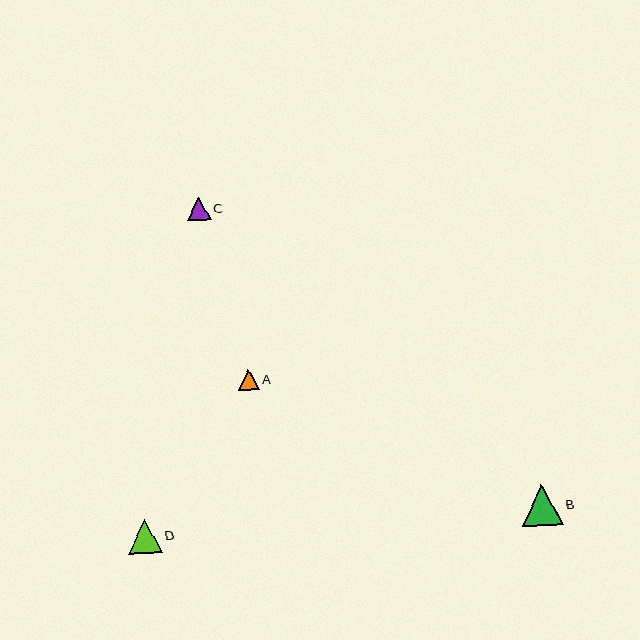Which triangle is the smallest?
Triangle A is the smallest with a size of approximately 21 pixels.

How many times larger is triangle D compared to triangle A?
Triangle D is approximately 1.6 times the size of triangle A.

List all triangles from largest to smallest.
From largest to smallest: B, D, C, A.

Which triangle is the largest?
Triangle B is the largest with a size of approximately 41 pixels.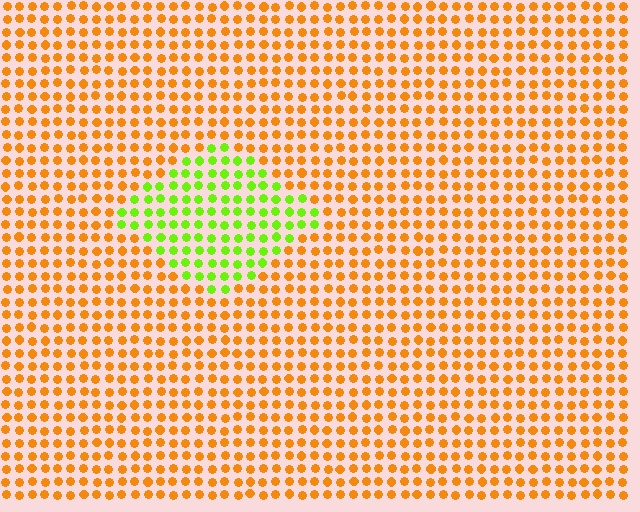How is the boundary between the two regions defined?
The boundary is defined purely by a slight shift in hue (about 63 degrees). Spacing, size, and orientation are identical on both sides.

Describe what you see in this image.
The image is filled with small orange elements in a uniform arrangement. A diamond-shaped region is visible where the elements are tinted to a slightly different hue, forming a subtle color boundary.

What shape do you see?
I see a diamond.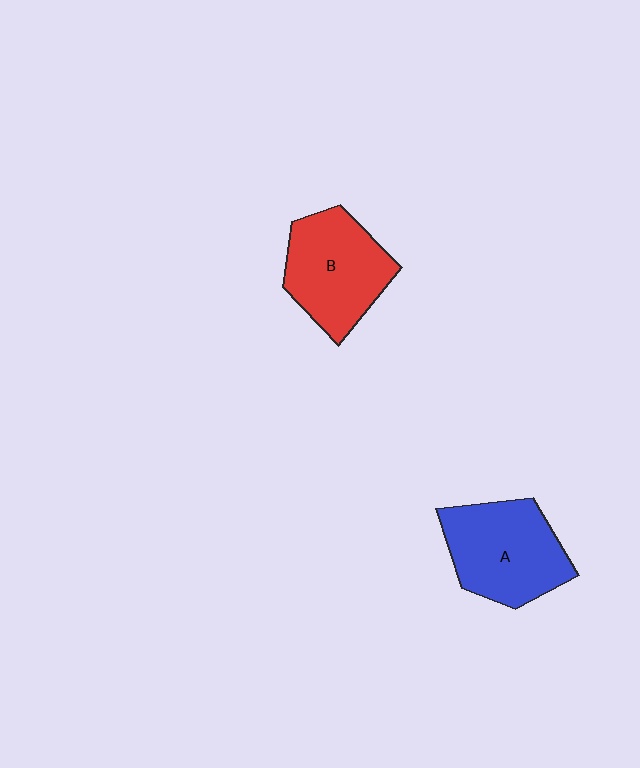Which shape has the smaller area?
Shape B (red).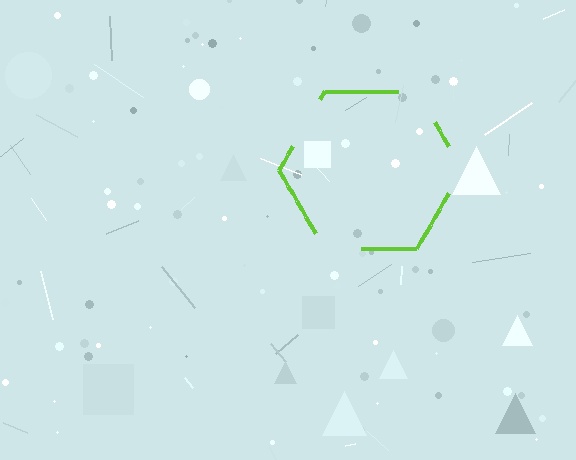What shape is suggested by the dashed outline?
The dashed outline suggests a hexagon.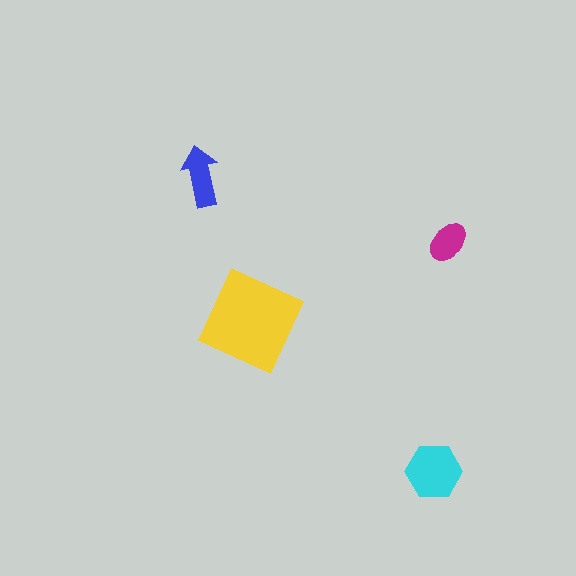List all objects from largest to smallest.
The yellow diamond, the cyan hexagon, the blue arrow, the magenta ellipse.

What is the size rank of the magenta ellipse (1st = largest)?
4th.